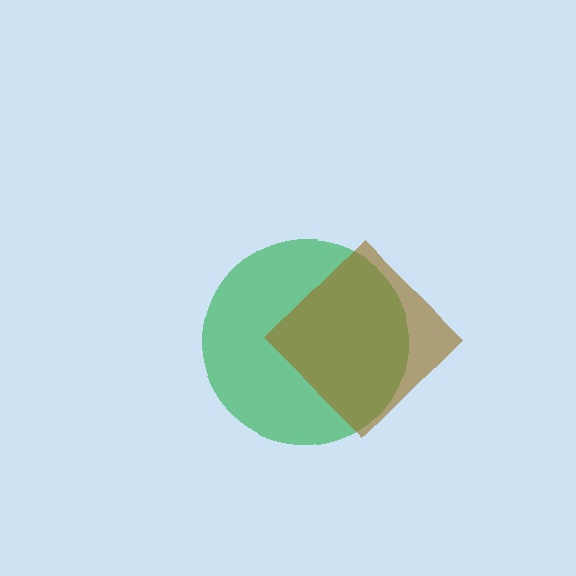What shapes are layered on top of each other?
The layered shapes are: a green circle, a brown diamond.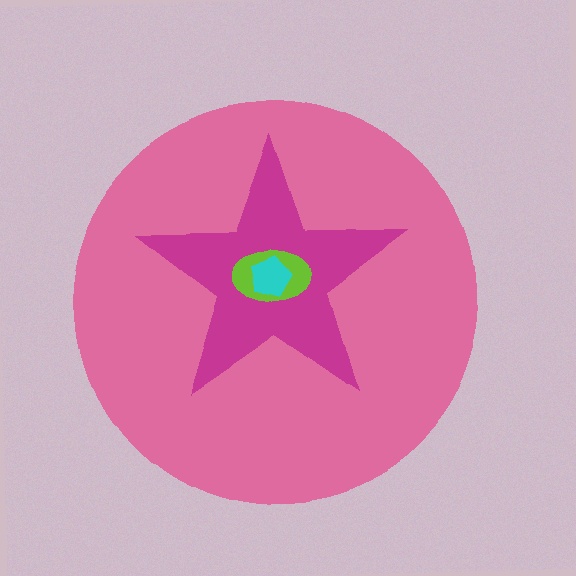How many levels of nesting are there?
4.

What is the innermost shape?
The cyan pentagon.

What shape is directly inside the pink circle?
The magenta star.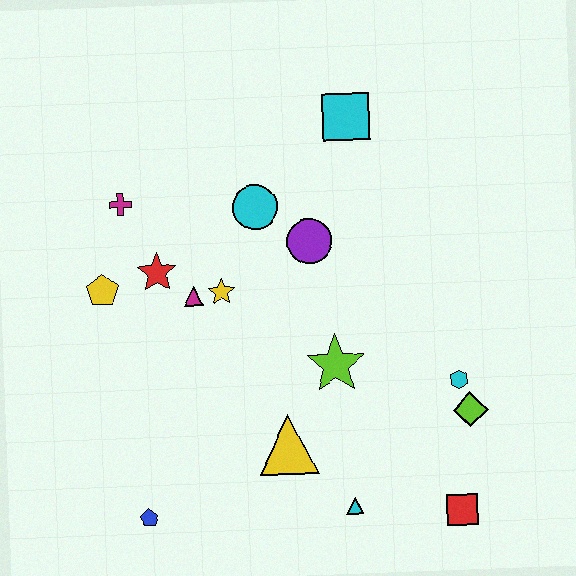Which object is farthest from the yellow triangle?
The cyan square is farthest from the yellow triangle.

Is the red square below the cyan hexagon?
Yes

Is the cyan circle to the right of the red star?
Yes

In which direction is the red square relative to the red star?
The red square is to the right of the red star.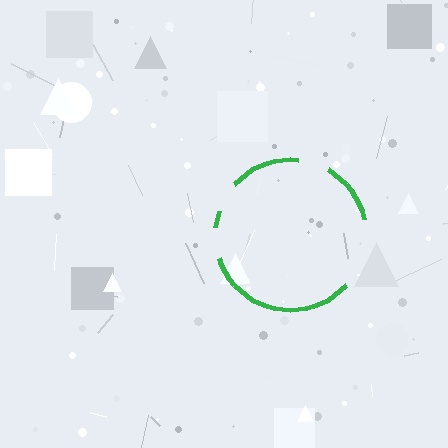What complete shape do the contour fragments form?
The contour fragments form a circle.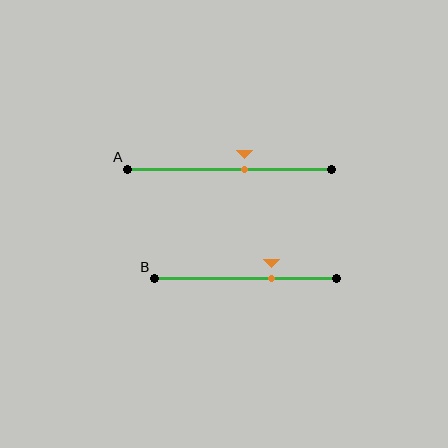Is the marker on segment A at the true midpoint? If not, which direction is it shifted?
No, the marker on segment A is shifted to the right by about 7% of the segment length.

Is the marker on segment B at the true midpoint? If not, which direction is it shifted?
No, the marker on segment B is shifted to the right by about 14% of the segment length.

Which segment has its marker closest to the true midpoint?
Segment A has its marker closest to the true midpoint.